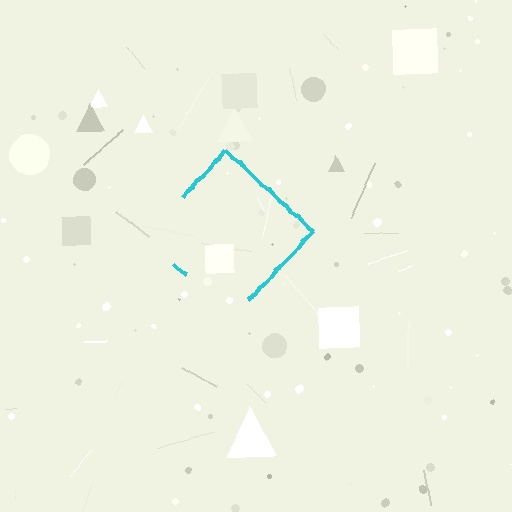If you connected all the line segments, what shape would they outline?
They would outline a diamond.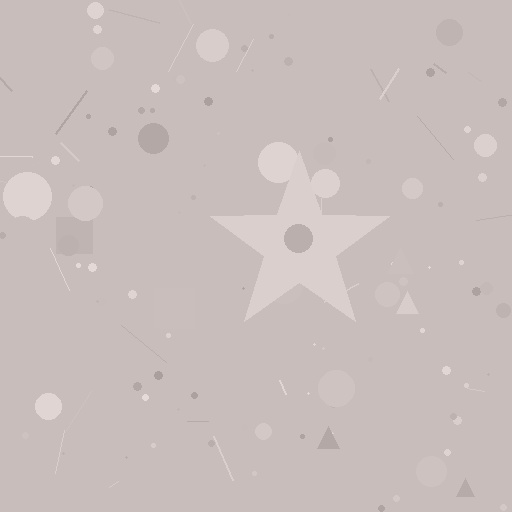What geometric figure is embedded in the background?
A star is embedded in the background.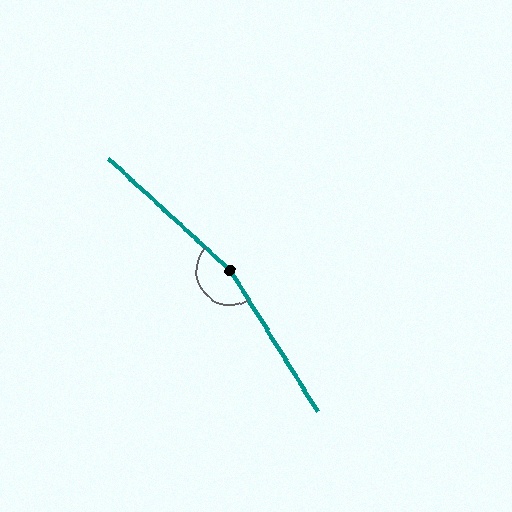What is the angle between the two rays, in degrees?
Approximately 164 degrees.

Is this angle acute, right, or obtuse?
It is obtuse.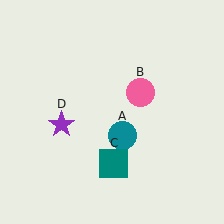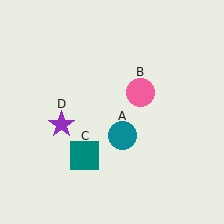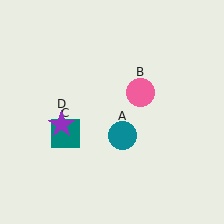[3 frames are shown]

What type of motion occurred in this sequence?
The teal square (object C) rotated clockwise around the center of the scene.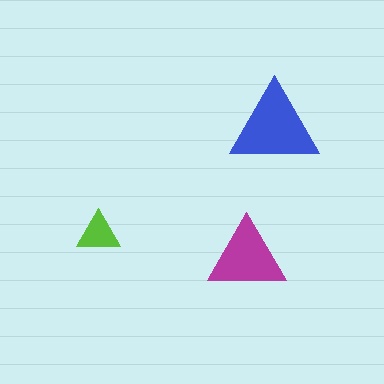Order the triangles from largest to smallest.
the blue one, the magenta one, the lime one.